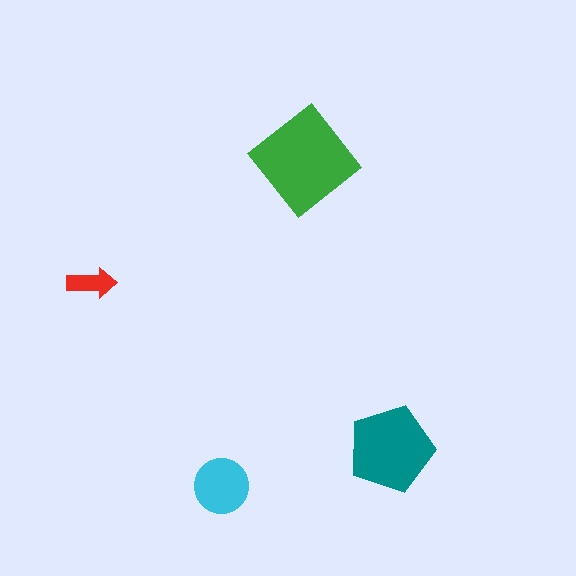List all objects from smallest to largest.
The red arrow, the cyan circle, the teal pentagon, the green diamond.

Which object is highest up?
The green diamond is topmost.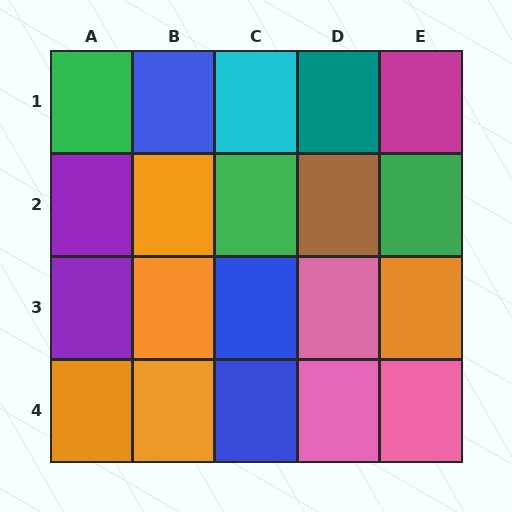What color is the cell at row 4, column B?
Orange.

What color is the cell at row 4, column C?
Blue.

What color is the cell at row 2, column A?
Purple.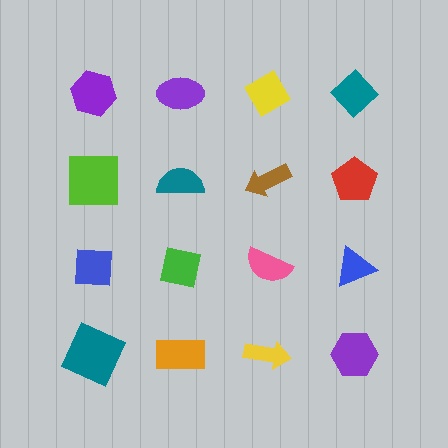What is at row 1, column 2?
A purple ellipse.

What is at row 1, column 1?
A purple hexagon.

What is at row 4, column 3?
A yellow arrow.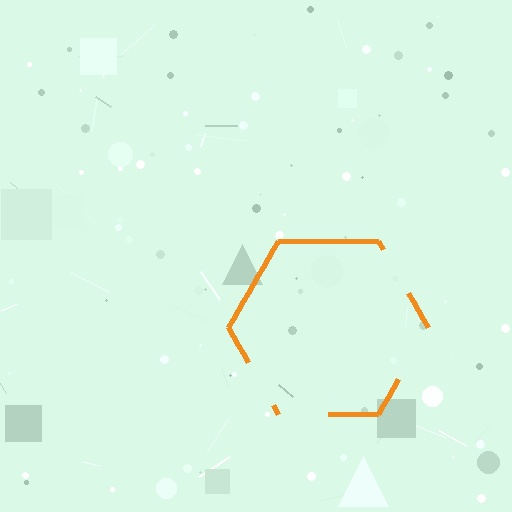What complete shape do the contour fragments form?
The contour fragments form a hexagon.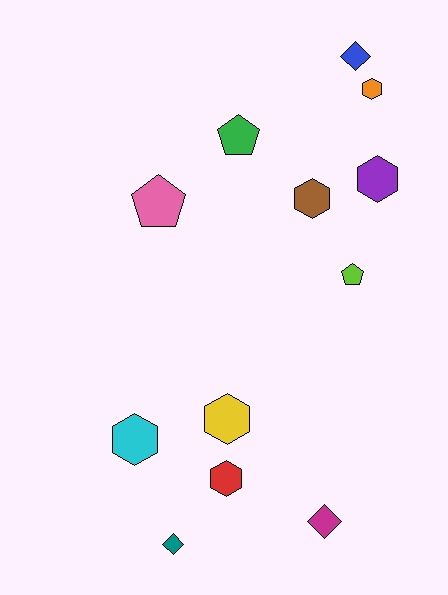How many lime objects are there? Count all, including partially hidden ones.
There is 1 lime object.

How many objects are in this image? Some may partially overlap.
There are 12 objects.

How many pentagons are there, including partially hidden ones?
There are 3 pentagons.